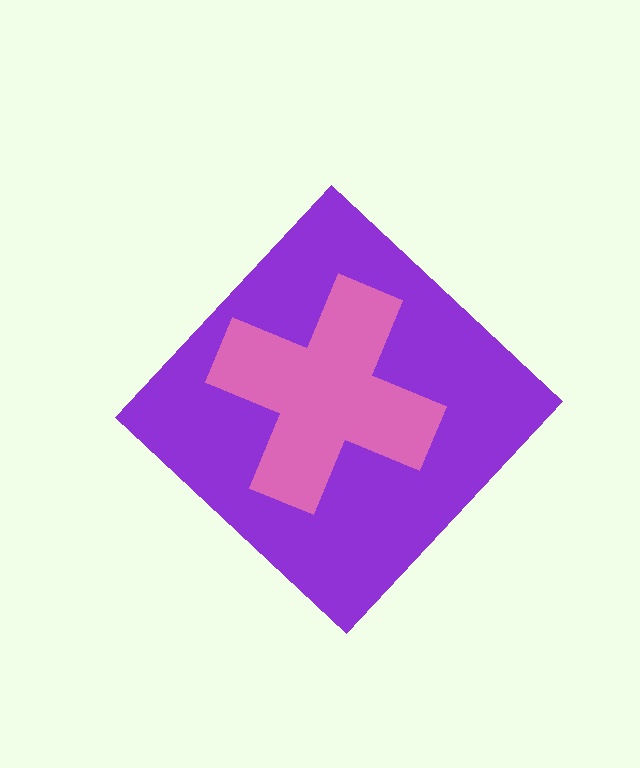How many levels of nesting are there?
2.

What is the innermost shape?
The pink cross.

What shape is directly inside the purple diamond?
The pink cross.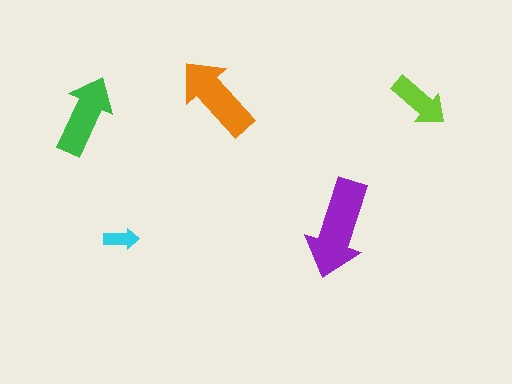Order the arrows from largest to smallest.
the purple one, the orange one, the green one, the lime one, the cyan one.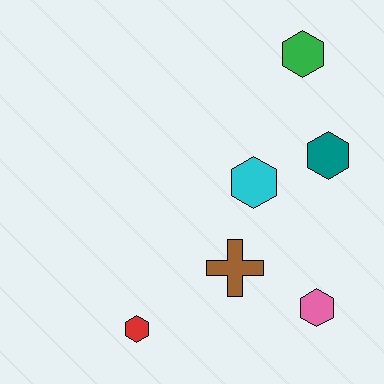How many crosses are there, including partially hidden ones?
There is 1 cross.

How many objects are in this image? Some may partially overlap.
There are 6 objects.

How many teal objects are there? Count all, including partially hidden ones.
There is 1 teal object.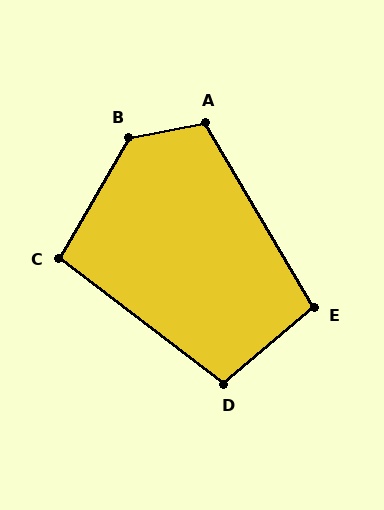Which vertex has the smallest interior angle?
C, at approximately 97 degrees.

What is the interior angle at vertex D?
Approximately 102 degrees (obtuse).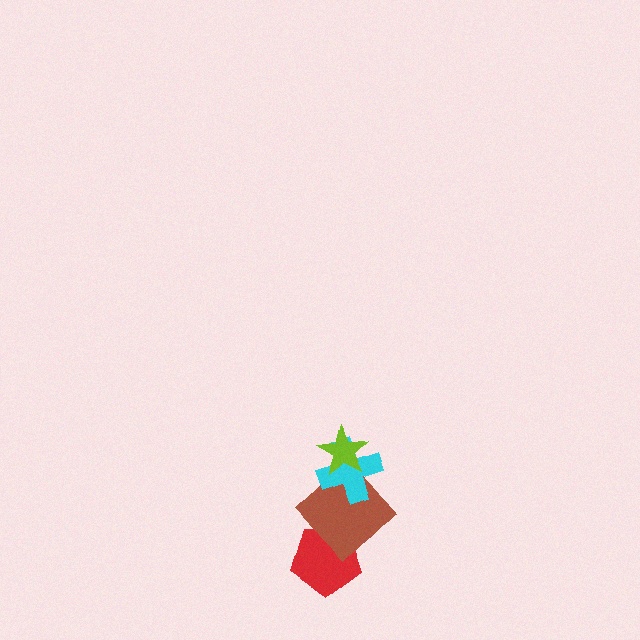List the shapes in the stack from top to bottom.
From top to bottom: the lime star, the cyan cross, the brown diamond, the red pentagon.